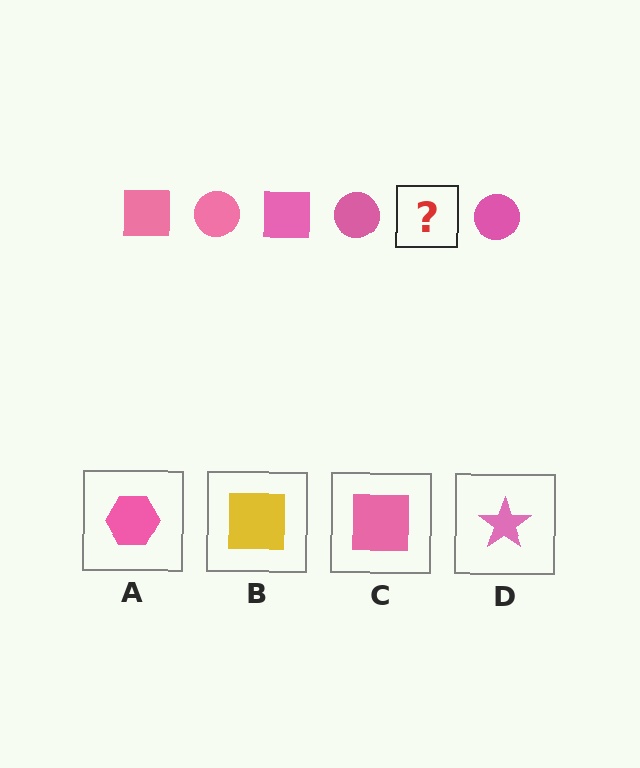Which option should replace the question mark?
Option C.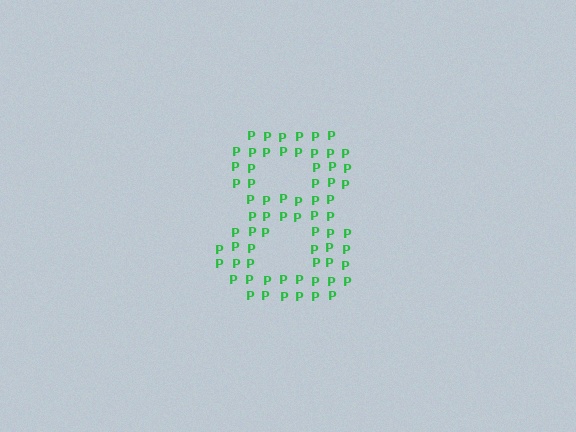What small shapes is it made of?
It is made of small letter P's.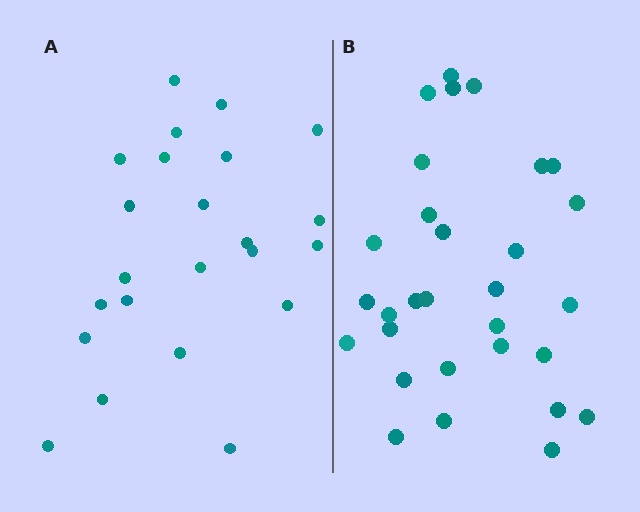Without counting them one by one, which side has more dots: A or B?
Region B (the right region) has more dots.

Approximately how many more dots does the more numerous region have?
Region B has roughly 8 or so more dots than region A.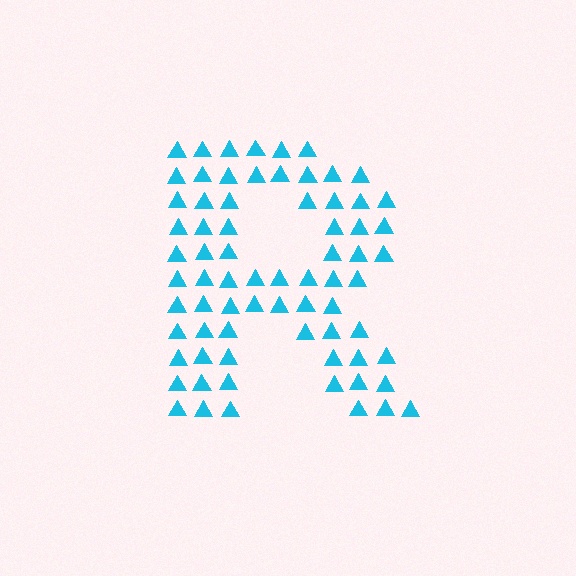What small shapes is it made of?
It is made of small triangles.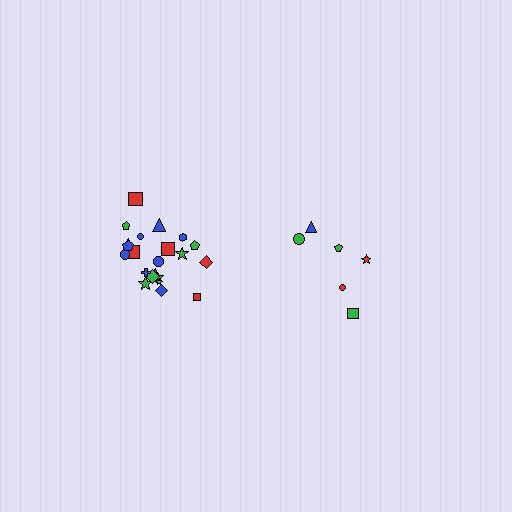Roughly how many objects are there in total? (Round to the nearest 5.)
Roughly 30 objects in total.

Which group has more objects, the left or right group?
The left group.